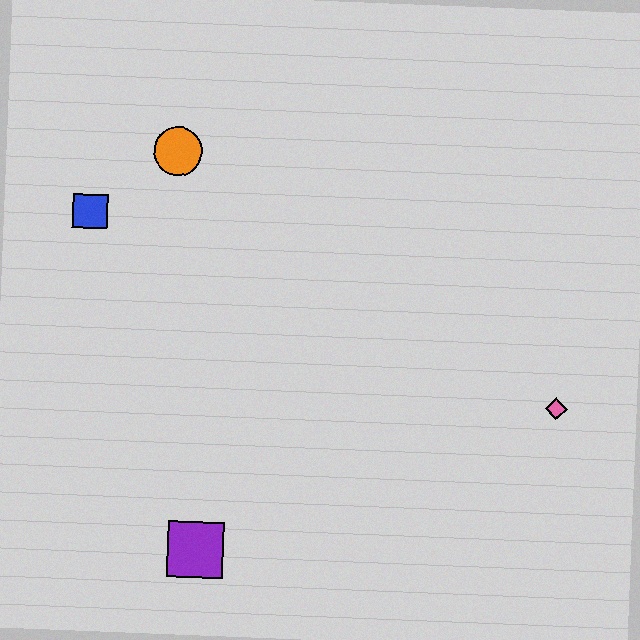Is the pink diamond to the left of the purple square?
No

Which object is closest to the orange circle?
The blue square is closest to the orange circle.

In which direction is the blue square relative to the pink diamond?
The blue square is to the left of the pink diamond.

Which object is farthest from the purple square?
The orange circle is farthest from the purple square.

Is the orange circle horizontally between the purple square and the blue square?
Yes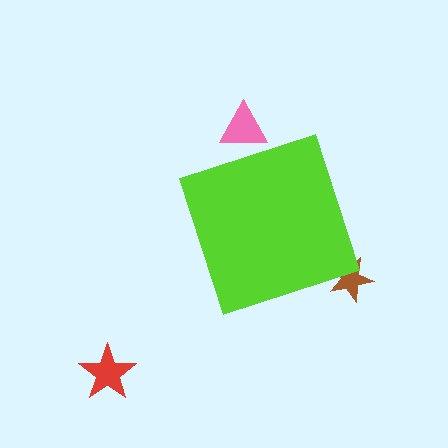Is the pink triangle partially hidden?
Yes, the pink triangle is partially hidden behind the lime diamond.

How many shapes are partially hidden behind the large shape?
2 shapes are partially hidden.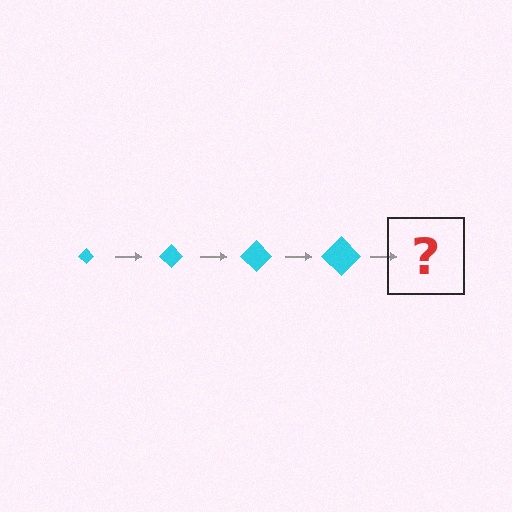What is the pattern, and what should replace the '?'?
The pattern is that the diamond gets progressively larger each step. The '?' should be a cyan diamond, larger than the previous one.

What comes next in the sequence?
The next element should be a cyan diamond, larger than the previous one.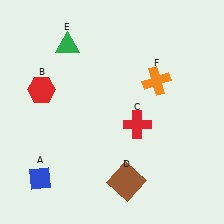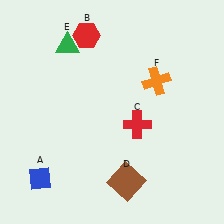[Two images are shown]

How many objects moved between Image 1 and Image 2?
1 object moved between the two images.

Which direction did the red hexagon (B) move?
The red hexagon (B) moved up.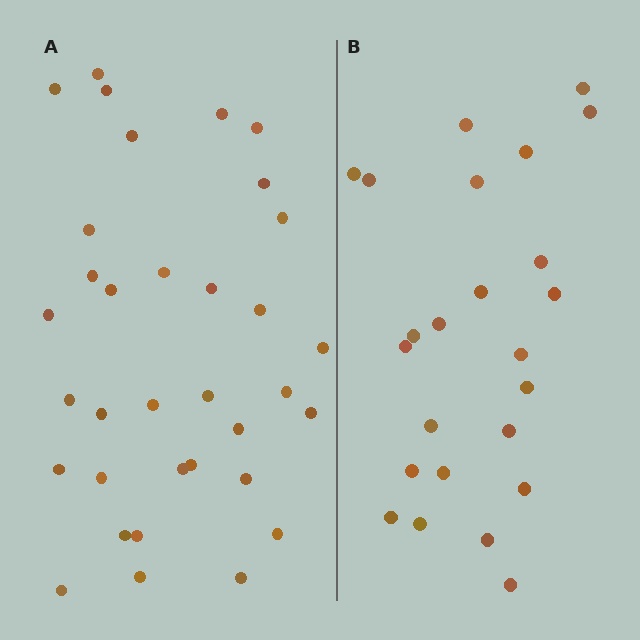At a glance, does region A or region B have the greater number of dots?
Region A (the left region) has more dots.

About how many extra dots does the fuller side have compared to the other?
Region A has roughly 10 or so more dots than region B.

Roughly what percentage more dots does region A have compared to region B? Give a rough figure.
About 40% more.